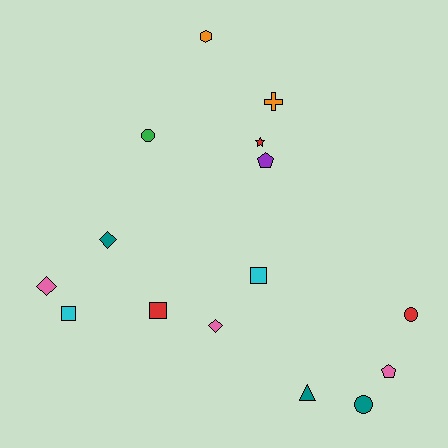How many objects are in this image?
There are 15 objects.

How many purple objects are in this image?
There is 1 purple object.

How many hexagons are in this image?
There is 1 hexagon.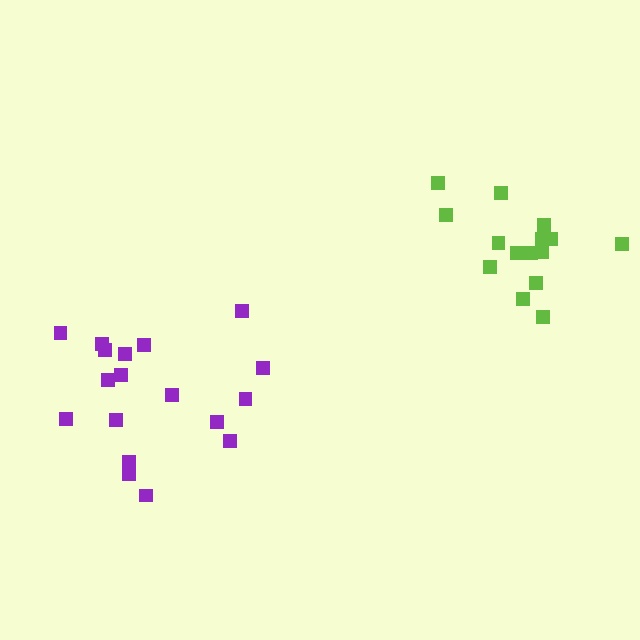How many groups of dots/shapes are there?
There are 2 groups.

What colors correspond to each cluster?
The clusters are colored: purple, lime.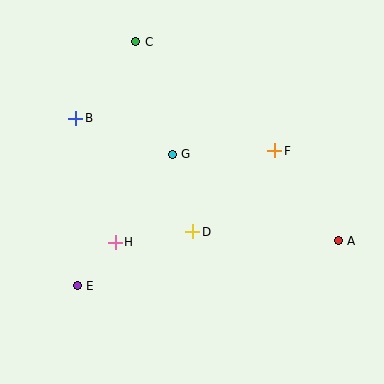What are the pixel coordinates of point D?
Point D is at (193, 232).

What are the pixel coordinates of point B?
Point B is at (76, 118).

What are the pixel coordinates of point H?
Point H is at (115, 242).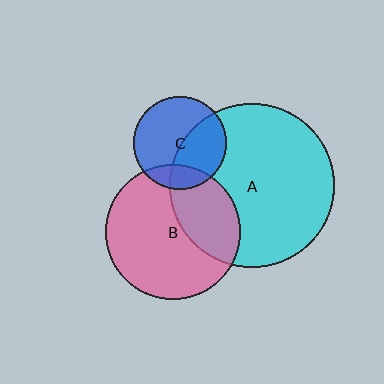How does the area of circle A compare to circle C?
Approximately 3.1 times.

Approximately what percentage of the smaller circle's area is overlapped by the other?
Approximately 45%.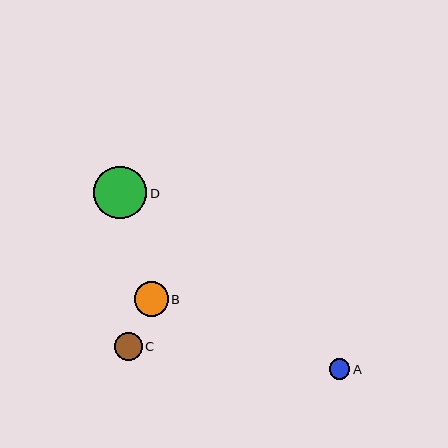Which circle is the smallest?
Circle A is the smallest with a size of approximately 21 pixels.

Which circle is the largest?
Circle D is the largest with a size of approximately 53 pixels.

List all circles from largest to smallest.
From largest to smallest: D, B, C, A.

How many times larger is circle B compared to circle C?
Circle B is approximately 1.2 times the size of circle C.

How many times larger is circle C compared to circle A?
Circle C is approximately 1.3 times the size of circle A.